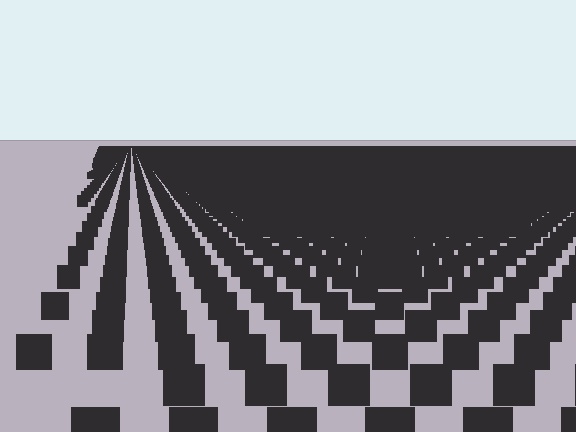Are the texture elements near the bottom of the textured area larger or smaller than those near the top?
Larger. Near the bottom, elements are closer to the viewer and appear at a bigger on-screen size.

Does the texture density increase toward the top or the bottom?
Density increases toward the top.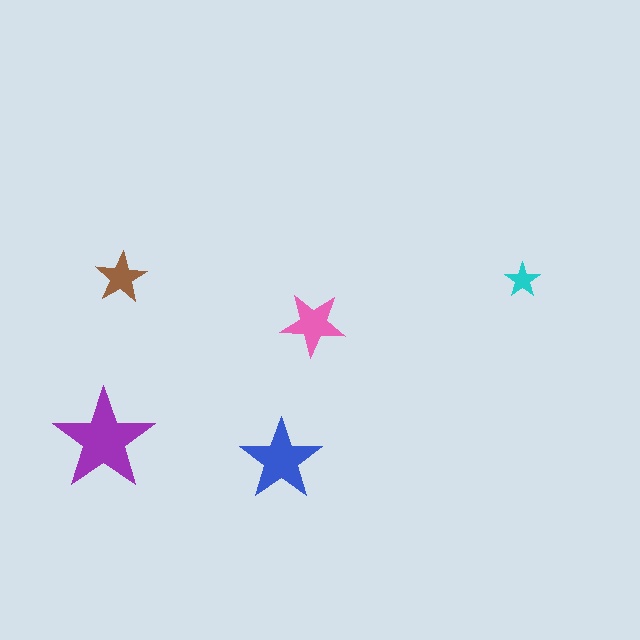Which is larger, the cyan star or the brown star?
The brown one.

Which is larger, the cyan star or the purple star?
The purple one.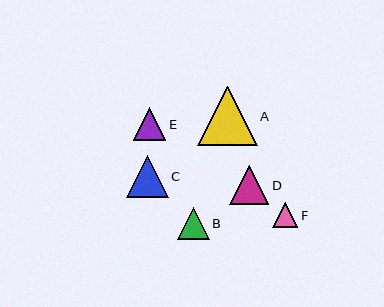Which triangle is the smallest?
Triangle F is the smallest with a size of approximately 25 pixels.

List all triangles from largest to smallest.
From largest to smallest: A, C, D, E, B, F.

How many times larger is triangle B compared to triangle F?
Triangle B is approximately 1.3 times the size of triangle F.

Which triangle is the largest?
Triangle A is the largest with a size of approximately 60 pixels.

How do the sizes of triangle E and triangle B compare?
Triangle E and triangle B are approximately the same size.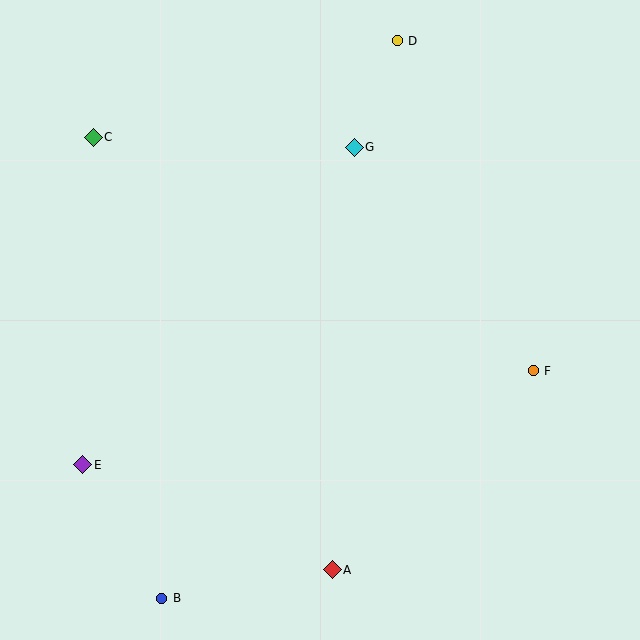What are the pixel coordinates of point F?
Point F is at (533, 371).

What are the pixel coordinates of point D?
Point D is at (397, 41).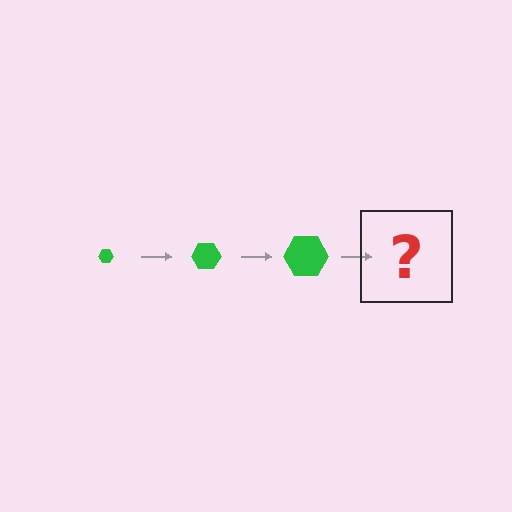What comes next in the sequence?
The next element should be a green hexagon, larger than the previous one.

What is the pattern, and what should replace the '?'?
The pattern is that the hexagon gets progressively larger each step. The '?' should be a green hexagon, larger than the previous one.